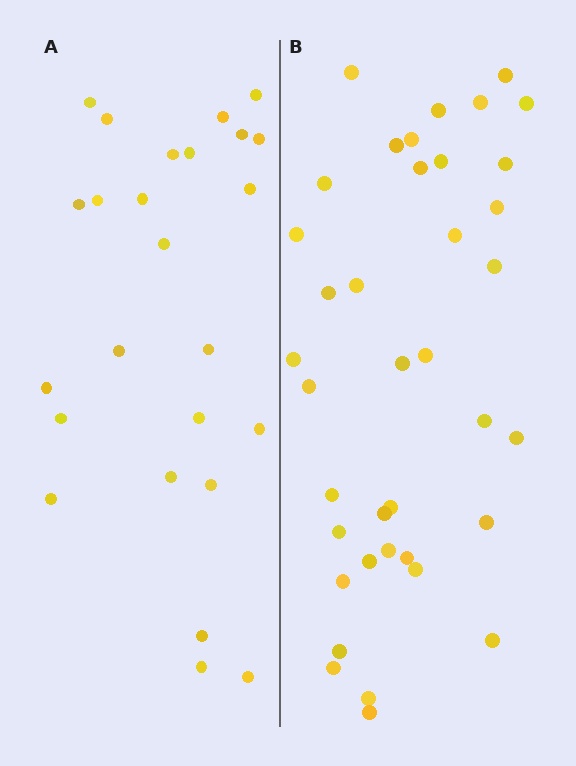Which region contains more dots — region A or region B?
Region B (the right region) has more dots.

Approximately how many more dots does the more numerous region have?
Region B has approximately 15 more dots than region A.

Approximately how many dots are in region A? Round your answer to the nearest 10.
About 20 dots. (The exact count is 25, which rounds to 20.)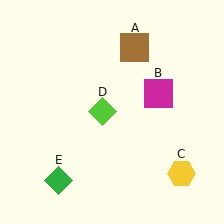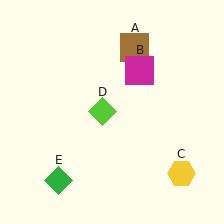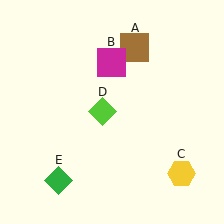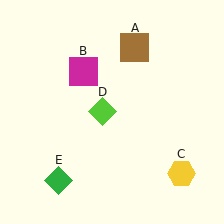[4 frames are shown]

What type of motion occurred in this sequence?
The magenta square (object B) rotated counterclockwise around the center of the scene.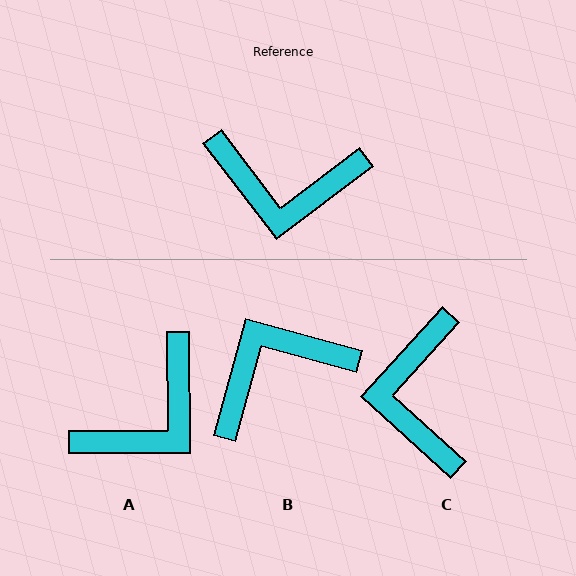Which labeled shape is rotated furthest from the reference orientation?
B, about 143 degrees away.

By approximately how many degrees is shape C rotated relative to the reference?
Approximately 80 degrees clockwise.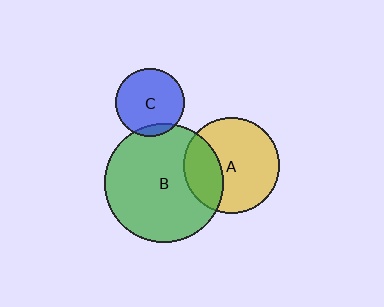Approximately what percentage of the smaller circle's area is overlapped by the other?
Approximately 10%.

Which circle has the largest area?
Circle B (green).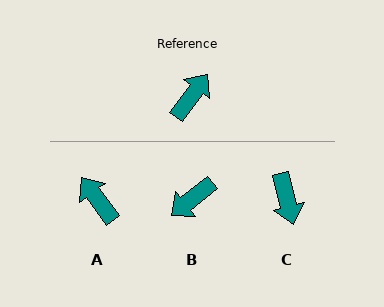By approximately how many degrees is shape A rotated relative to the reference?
Approximately 73 degrees counter-clockwise.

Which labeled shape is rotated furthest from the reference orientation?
B, about 166 degrees away.